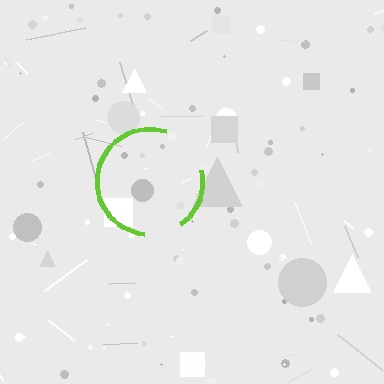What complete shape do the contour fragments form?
The contour fragments form a circle.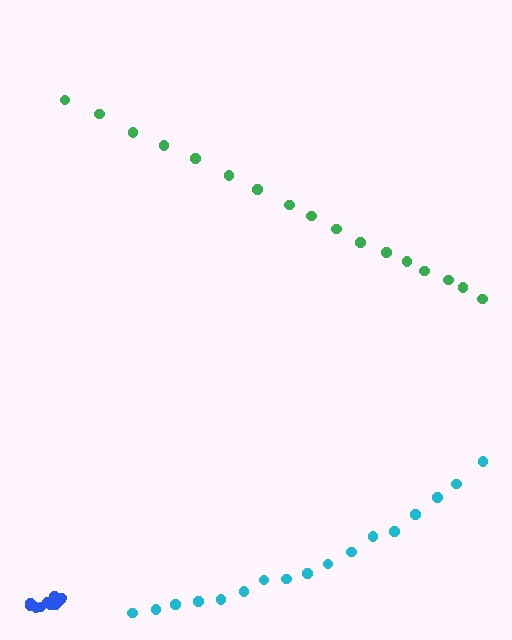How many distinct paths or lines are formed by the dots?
There are 3 distinct paths.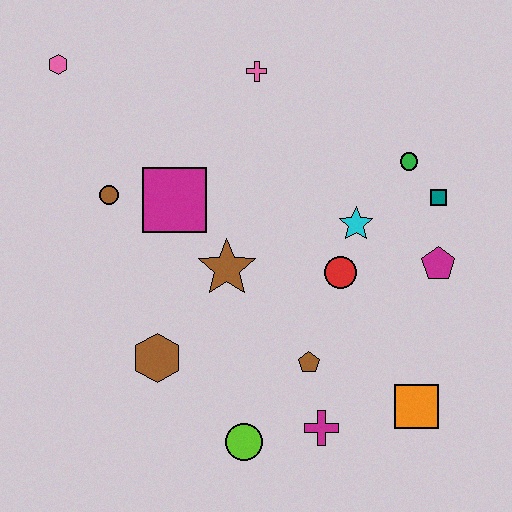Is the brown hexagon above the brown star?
No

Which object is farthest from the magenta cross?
The pink hexagon is farthest from the magenta cross.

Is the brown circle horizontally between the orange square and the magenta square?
No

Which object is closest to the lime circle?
The magenta cross is closest to the lime circle.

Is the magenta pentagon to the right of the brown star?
Yes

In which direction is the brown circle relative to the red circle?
The brown circle is to the left of the red circle.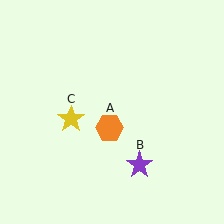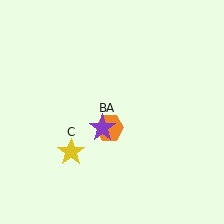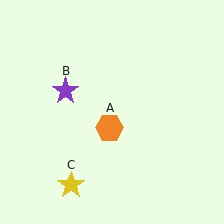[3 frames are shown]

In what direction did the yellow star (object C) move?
The yellow star (object C) moved down.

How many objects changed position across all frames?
2 objects changed position: purple star (object B), yellow star (object C).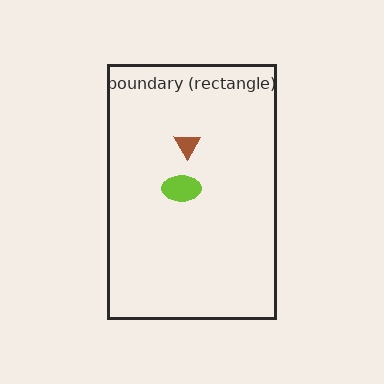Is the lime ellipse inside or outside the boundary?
Inside.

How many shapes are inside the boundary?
2 inside, 0 outside.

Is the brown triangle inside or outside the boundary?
Inside.